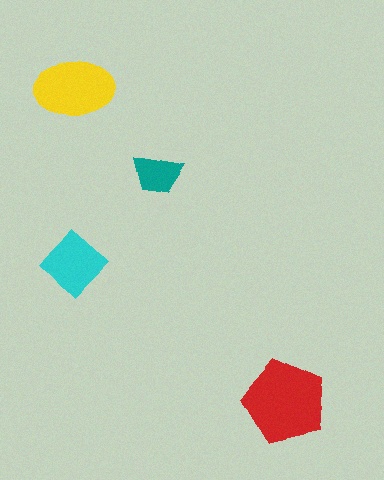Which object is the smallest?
The teal trapezoid.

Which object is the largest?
The red pentagon.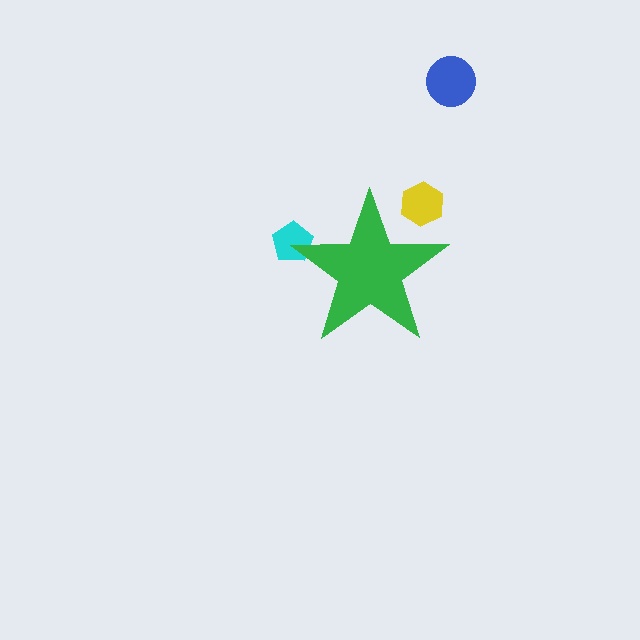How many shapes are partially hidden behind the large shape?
2 shapes are partially hidden.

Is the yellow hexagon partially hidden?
Yes, the yellow hexagon is partially hidden behind the green star.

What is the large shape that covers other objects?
A green star.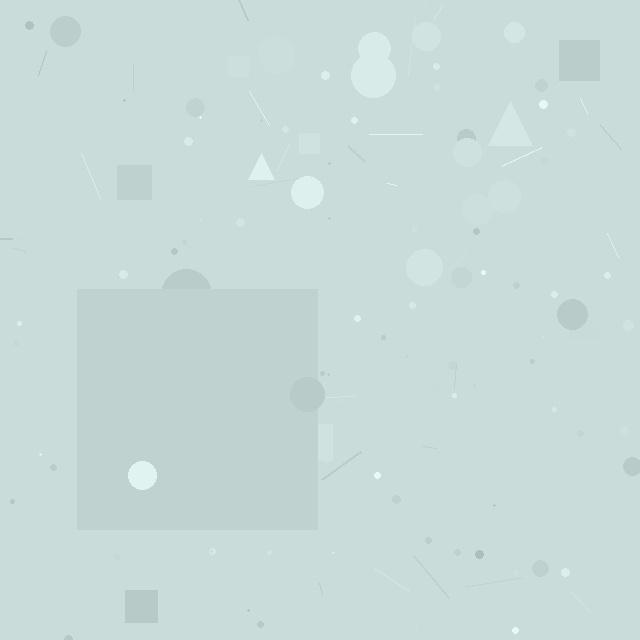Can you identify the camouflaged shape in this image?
The camouflaged shape is a square.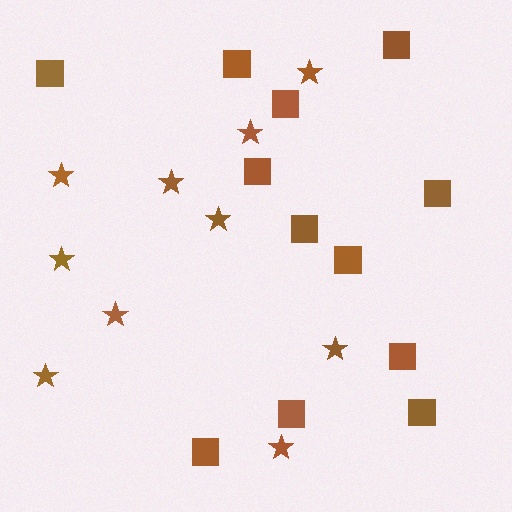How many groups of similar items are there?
There are 2 groups: one group of squares (12) and one group of stars (10).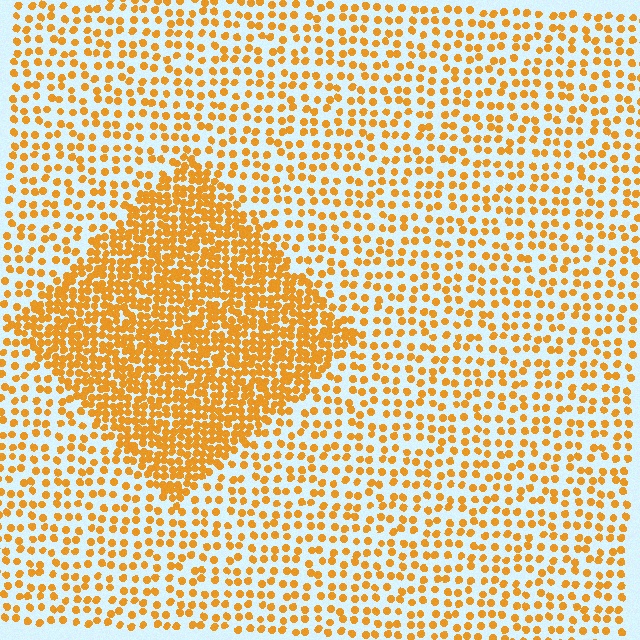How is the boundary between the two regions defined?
The boundary is defined by a change in element density (approximately 2.3x ratio). All elements are the same color, size, and shape.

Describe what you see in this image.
The image contains small orange elements arranged at two different densities. A diamond-shaped region is visible where the elements are more densely packed than the surrounding area.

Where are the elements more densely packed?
The elements are more densely packed inside the diamond boundary.